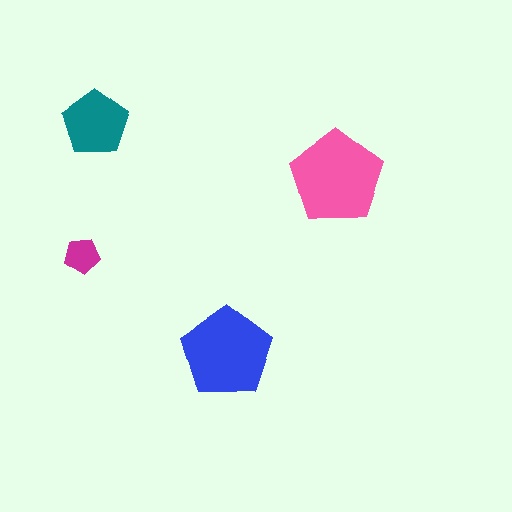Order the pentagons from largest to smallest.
the pink one, the blue one, the teal one, the magenta one.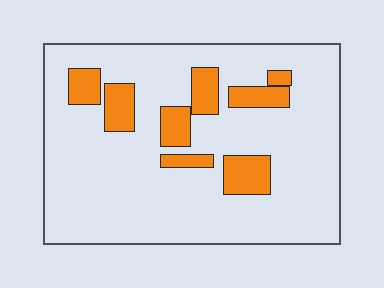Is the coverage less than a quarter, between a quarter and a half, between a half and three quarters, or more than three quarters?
Less than a quarter.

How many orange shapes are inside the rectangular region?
8.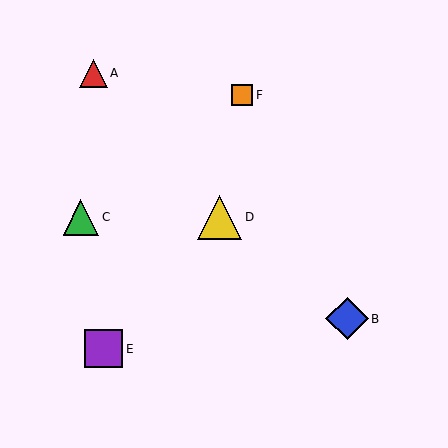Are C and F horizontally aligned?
No, C is at y≈217 and F is at y≈95.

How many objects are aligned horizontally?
2 objects (C, D) are aligned horizontally.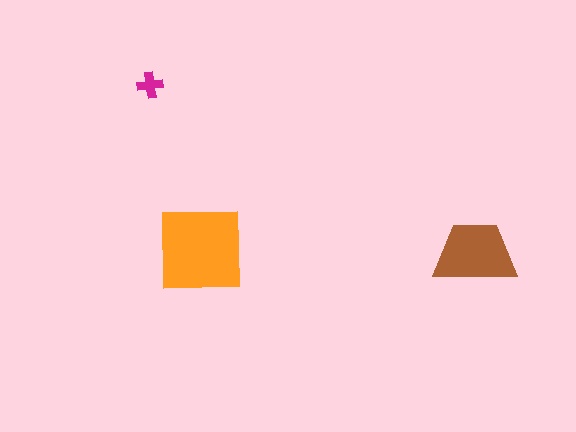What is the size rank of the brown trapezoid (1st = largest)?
2nd.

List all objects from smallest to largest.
The magenta cross, the brown trapezoid, the orange square.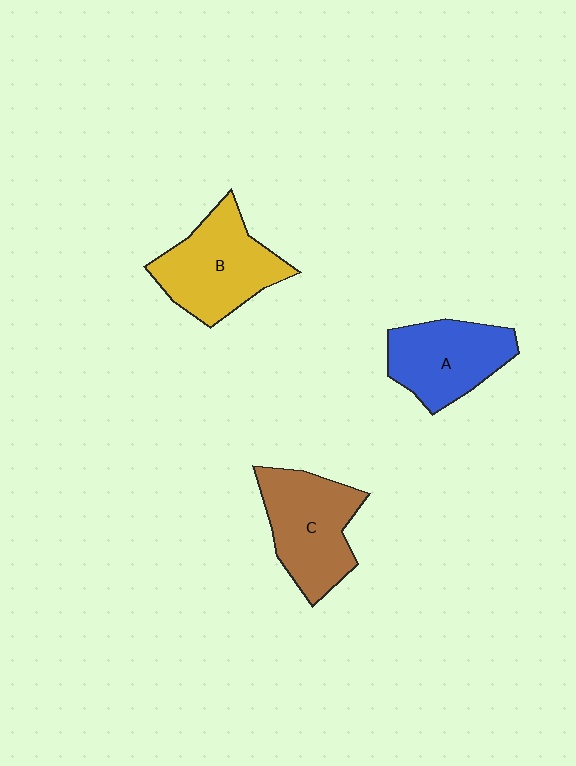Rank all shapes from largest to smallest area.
From largest to smallest: B (yellow), C (brown), A (blue).